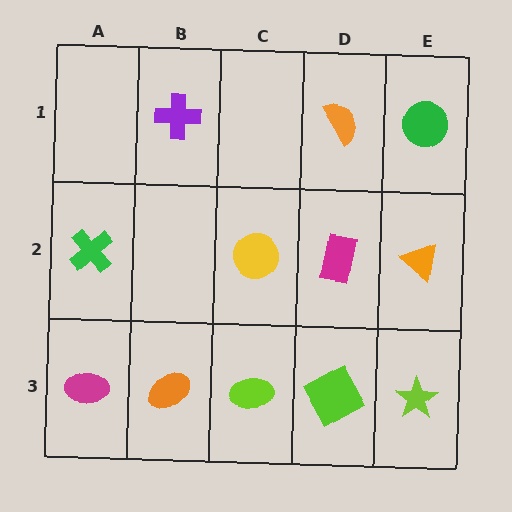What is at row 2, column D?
A magenta rectangle.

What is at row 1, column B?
A purple cross.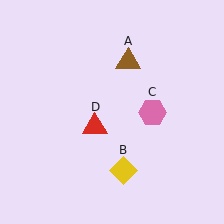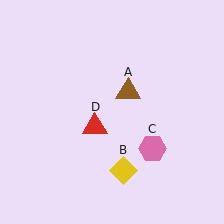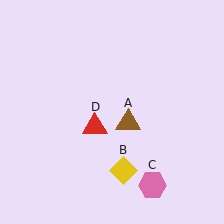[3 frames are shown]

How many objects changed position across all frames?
2 objects changed position: brown triangle (object A), pink hexagon (object C).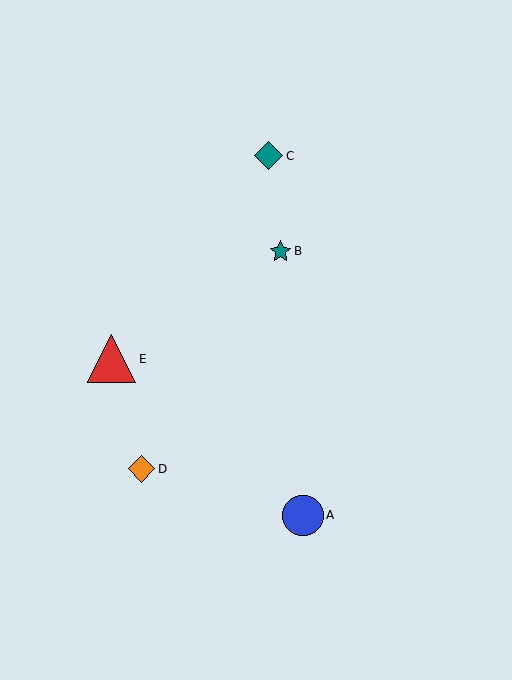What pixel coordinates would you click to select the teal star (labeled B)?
Click at (281, 251) to select the teal star B.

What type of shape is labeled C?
Shape C is a teal diamond.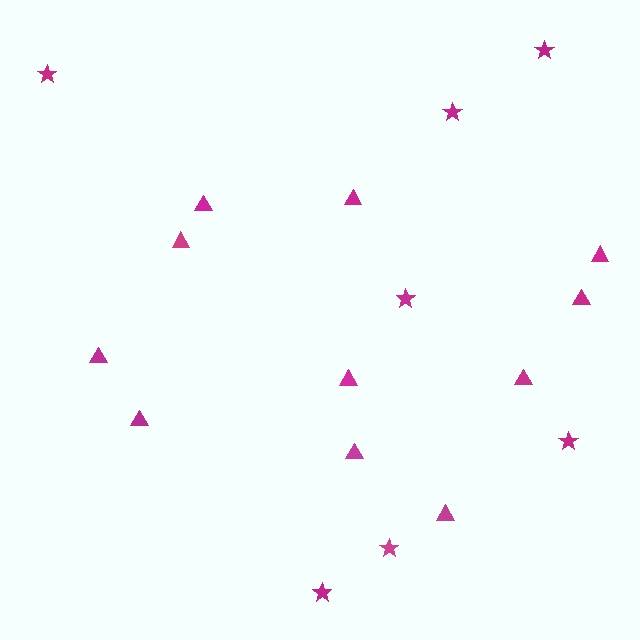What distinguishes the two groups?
There are 2 groups: one group of stars (7) and one group of triangles (11).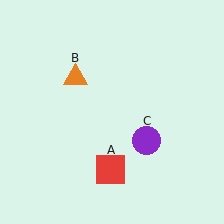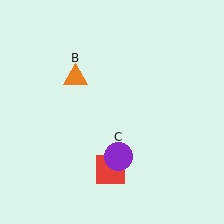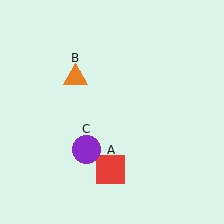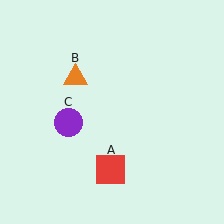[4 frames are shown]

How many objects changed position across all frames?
1 object changed position: purple circle (object C).